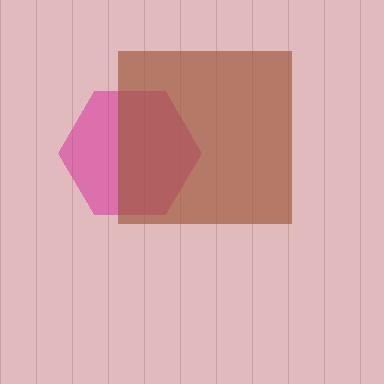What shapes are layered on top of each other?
The layered shapes are: a magenta hexagon, a brown square.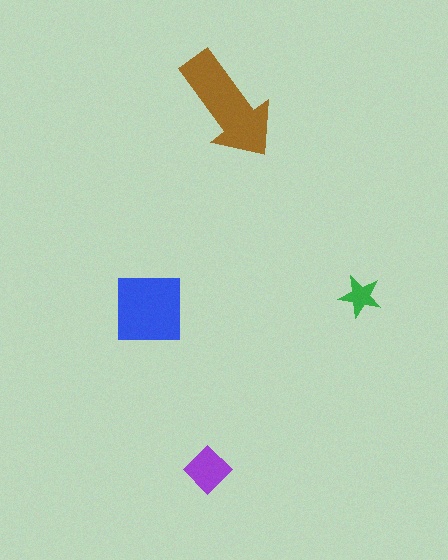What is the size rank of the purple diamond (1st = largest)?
3rd.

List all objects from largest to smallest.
The brown arrow, the blue square, the purple diamond, the green star.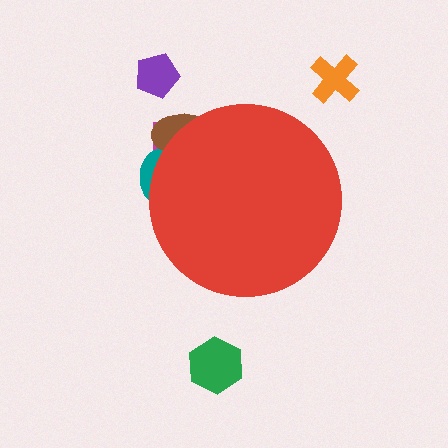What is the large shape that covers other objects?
A red circle.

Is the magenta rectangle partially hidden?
Yes, the magenta rectangle is partially hidden behind the red circle.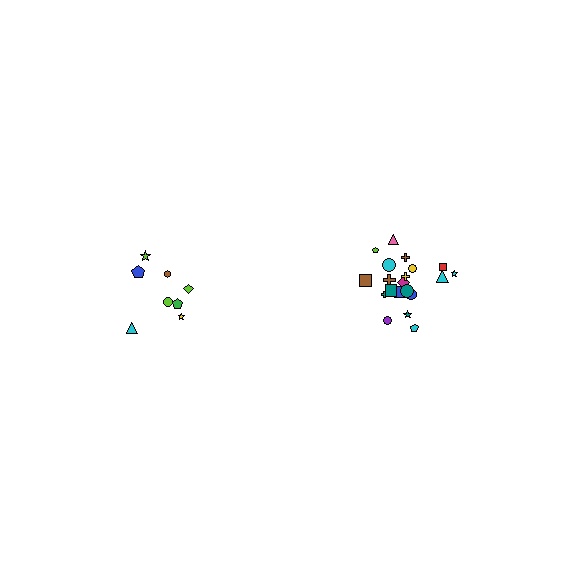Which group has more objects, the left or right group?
The right group.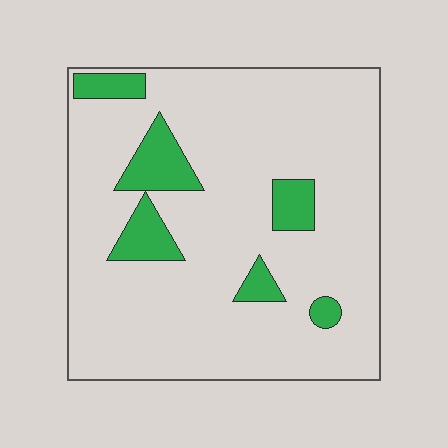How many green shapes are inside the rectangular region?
6.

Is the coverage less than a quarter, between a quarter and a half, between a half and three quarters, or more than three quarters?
Less than a quarter.